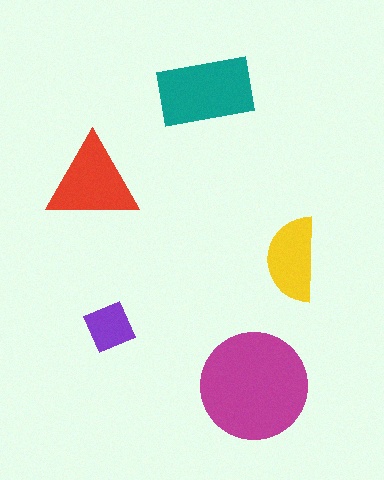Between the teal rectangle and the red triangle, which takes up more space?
The teal rectangle.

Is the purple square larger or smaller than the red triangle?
Smaller.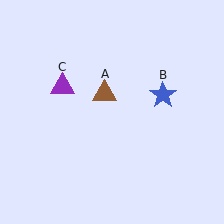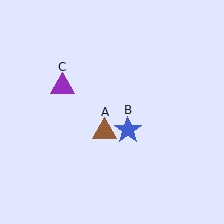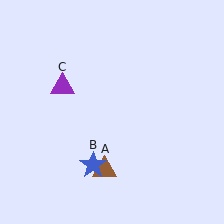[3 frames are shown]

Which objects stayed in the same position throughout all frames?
Purple triangle (object C) remained stationary.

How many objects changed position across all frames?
2 objects changed position: brown triangle (object A), blue star (object B).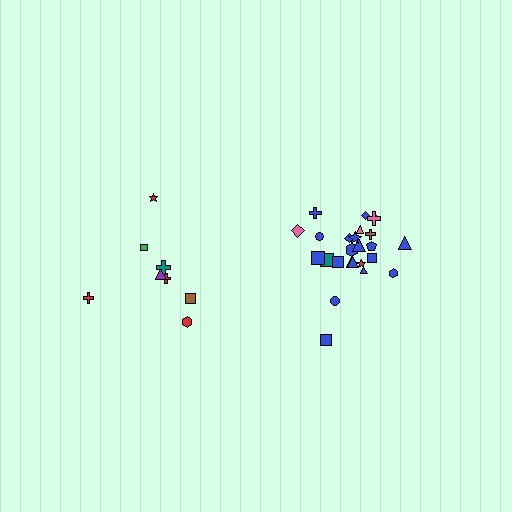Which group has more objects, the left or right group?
The right group.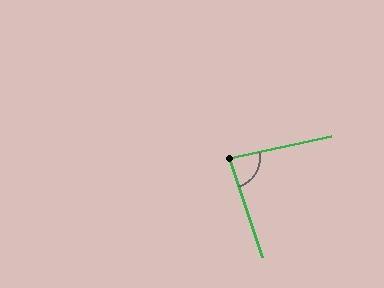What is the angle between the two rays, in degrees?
Approximately 84 degrees.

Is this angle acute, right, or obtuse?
It is acute.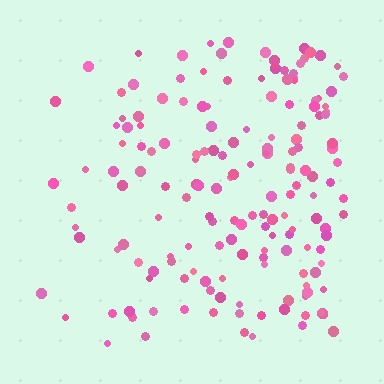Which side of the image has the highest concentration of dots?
The right.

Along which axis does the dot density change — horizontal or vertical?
Horizontal.